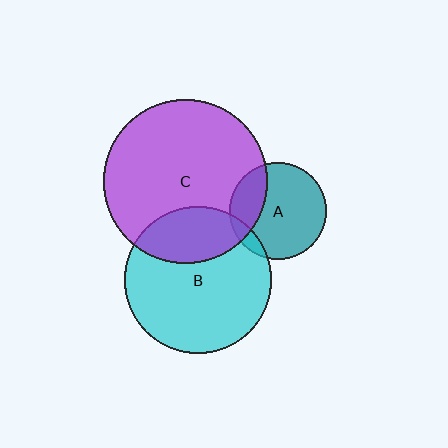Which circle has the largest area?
Circle C (purple).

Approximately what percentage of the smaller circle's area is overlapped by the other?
Approximately 30%.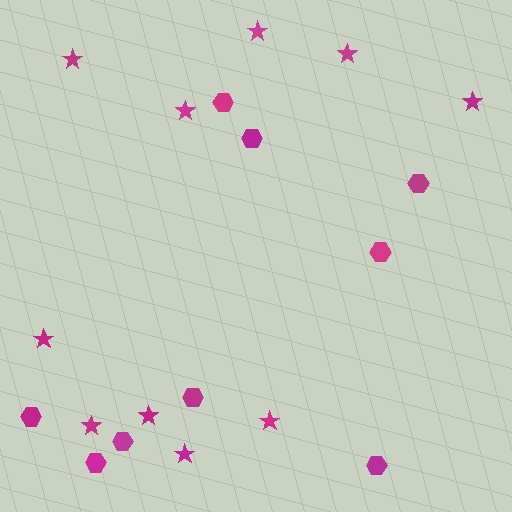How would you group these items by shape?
There are 2 groups: one group of stars (10) and one group of hexagons (9).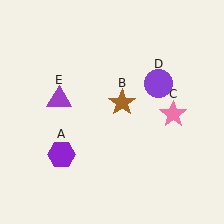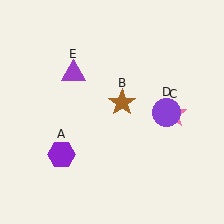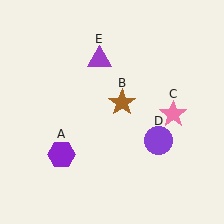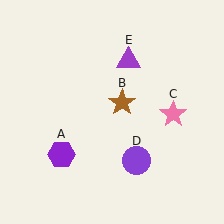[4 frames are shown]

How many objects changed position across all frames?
2 objects changed position: purple circle (object D), purple triangle (object E).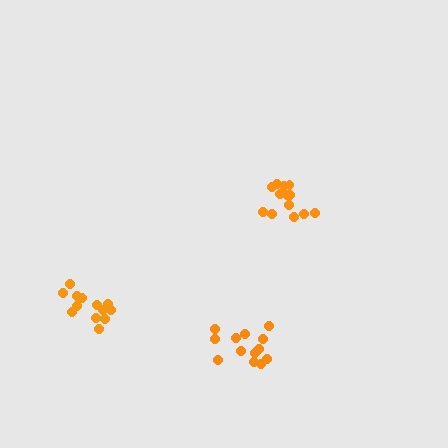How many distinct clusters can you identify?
There are 3 distinct clusters.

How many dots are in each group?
Group 1: 13 dots, Group 2: 13 dots, Group 3: 13 dots (39 total).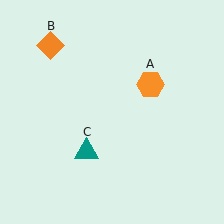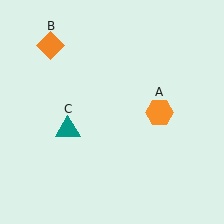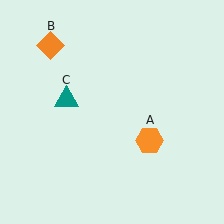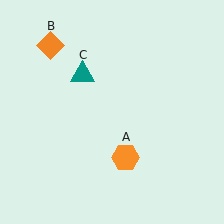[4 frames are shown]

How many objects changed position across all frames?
2 objects changed position: orange hexagon (object A), teal triangle (object C).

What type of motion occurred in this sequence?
The orange hexagon (object A), teal triangle (object C) rotated clockwise around the center of the scene.